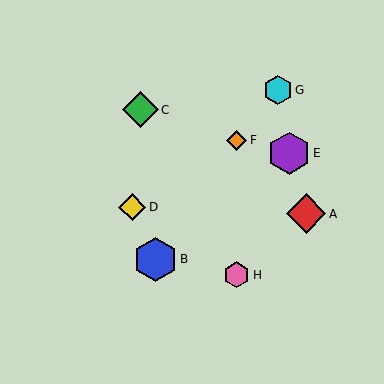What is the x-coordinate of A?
Object A is at x≈306.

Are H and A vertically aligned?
No, H is at x≈237 and A is at x≈306.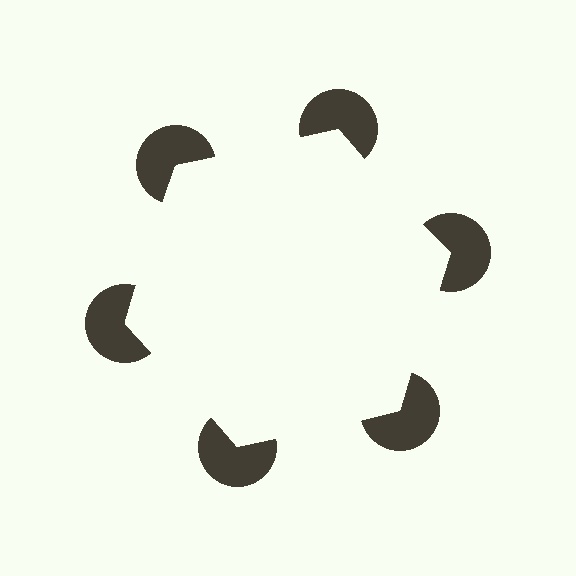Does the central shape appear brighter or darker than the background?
It typically appears slightly brighter than the background, even though no actual brightness change is drawn.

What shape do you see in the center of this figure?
An illusory hexagon — its edges are inferred from the aligned wedge cuts in the pac-man discs, not physically drawn.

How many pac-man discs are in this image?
There are 6 — one at each vertex of the illusory hexagon.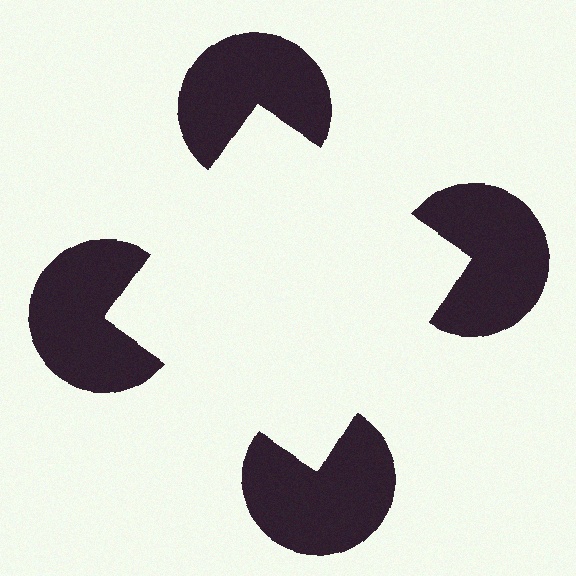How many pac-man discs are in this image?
There are 4 — one at each vertex of the illusory square.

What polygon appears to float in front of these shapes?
An illusory square — its edges are inferred from the aligned wedge cuts in the pac-man discs, not physically drawn.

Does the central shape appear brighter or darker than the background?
It typically appears slightly brighter than the background, even though no actual brightness change is drawn.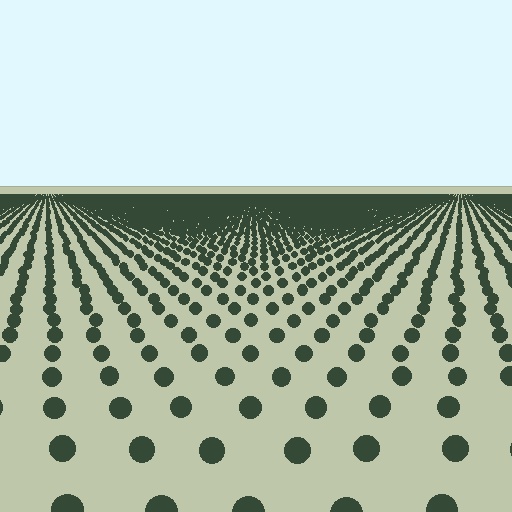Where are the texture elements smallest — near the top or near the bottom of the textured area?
Near the top.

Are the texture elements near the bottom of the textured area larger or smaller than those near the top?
Larger. Near the bottom, elements are closer to the viewer and appear at a bigger on-screen size.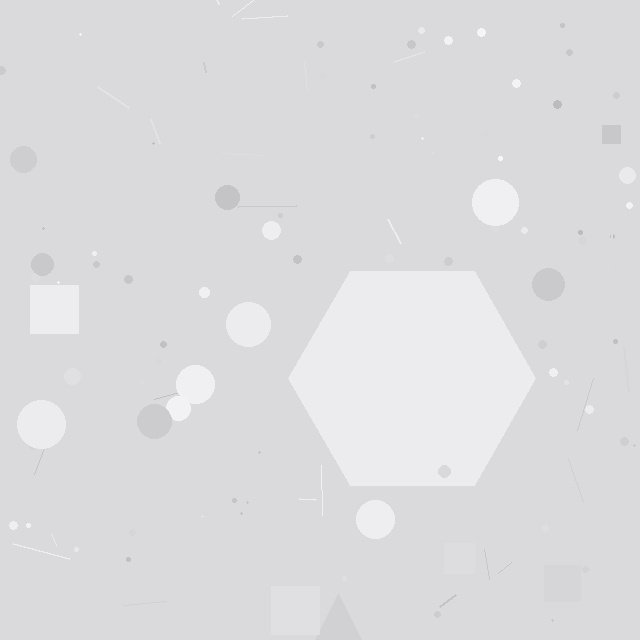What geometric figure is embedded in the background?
A hexagon is embedded in the background.